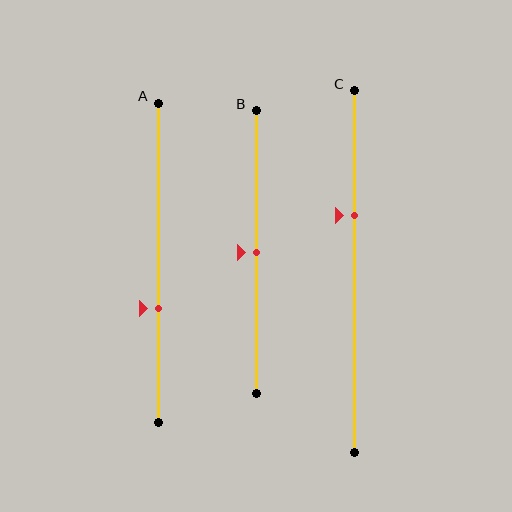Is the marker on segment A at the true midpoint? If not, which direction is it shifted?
No, the marker on segment A is shifted downward by about 14% of the segment length.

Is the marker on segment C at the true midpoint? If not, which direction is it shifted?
No, the marker on segment C is shifted upward by about 15% of the segment length.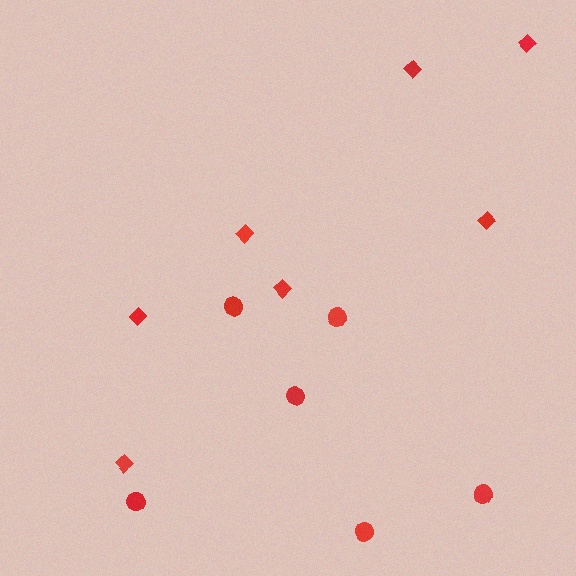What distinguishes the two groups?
There are 2 groups: one group of circles (6) and one group of diamonds (7).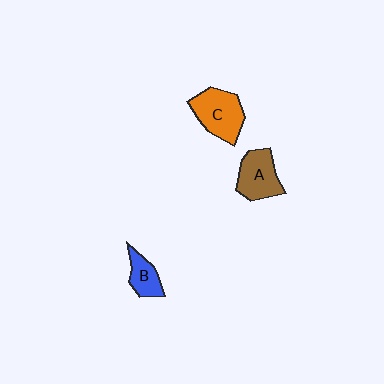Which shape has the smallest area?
Shape B (blue).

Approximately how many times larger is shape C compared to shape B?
Approximately 1.8 times.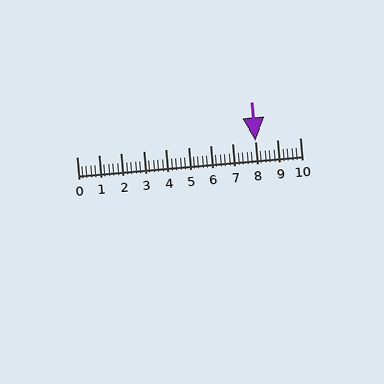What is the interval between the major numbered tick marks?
The major tick marks are spaced 1 units apart.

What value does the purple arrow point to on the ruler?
The purple arrow points to approximately 8.0.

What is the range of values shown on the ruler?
The ruler shows values from 0 to 10.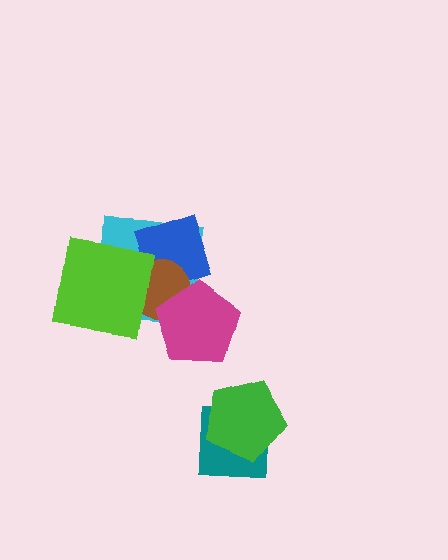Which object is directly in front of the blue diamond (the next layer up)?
The brown circle is directly in front of the blue diamond.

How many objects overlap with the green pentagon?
1 object overlaps with the green pentagon.